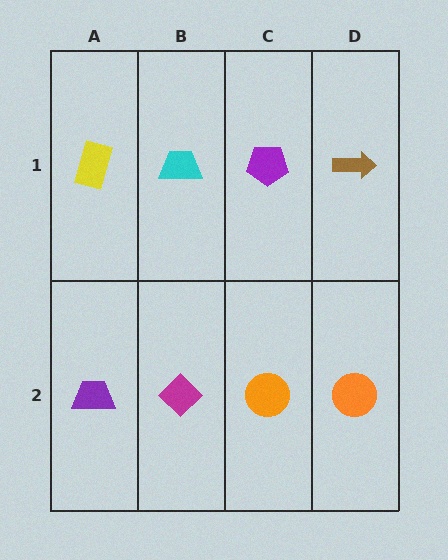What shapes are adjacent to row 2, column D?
A brown arrow (row 1, column D), an orange circle (row 2, column C).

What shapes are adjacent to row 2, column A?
A yellow rectangle (row 1, column A), a magenta diamond (row 2, column B).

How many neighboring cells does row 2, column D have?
2.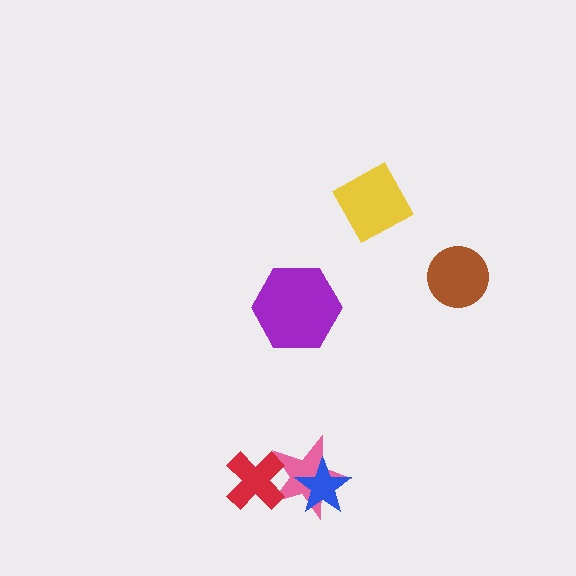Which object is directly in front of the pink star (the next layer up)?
The blue star is directly in front of the pink star.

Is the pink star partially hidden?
Yes, it is partially covered by another shape.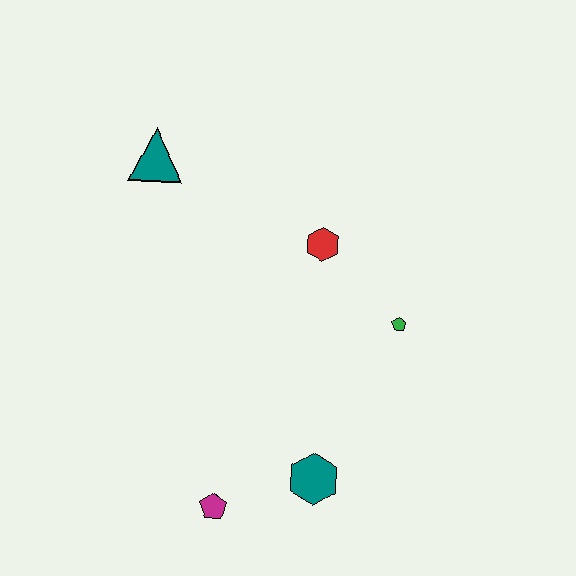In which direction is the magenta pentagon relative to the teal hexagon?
The magenta pentagon is to the left of the teal hexagon.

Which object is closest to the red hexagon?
The green pentagon is closest to the red hexagon.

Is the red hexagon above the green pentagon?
Yes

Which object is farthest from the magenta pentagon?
The teal triangle is farthest from the magenta pentagon.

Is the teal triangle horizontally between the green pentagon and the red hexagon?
No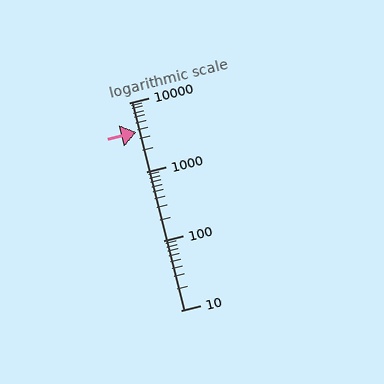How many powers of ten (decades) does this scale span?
The scale spans 3 decades, from 10 to 10000.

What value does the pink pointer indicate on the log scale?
The pointer indicates approximately 3700.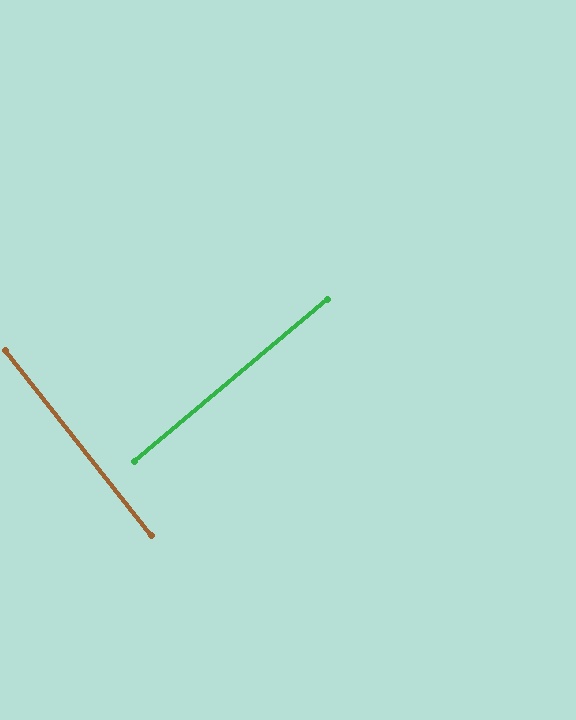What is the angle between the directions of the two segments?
Approximately 88 degrees.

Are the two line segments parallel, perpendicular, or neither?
Perpendicular — they meet at approximately 88°.